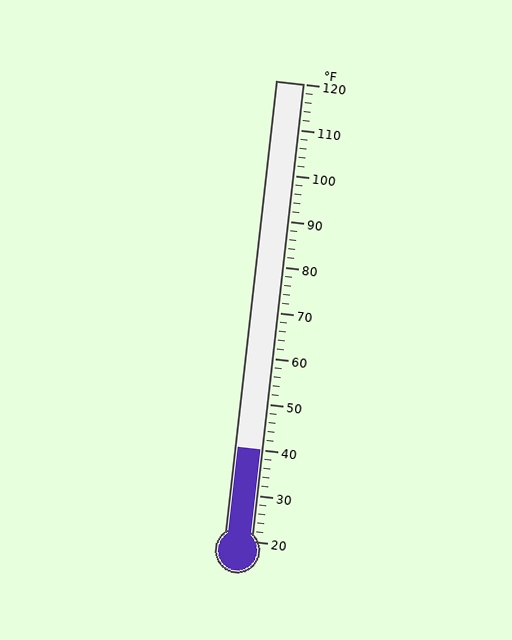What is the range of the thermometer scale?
The thermometer scale ranges from 20°F to 120°F.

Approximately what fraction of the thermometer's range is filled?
The thermometer is filled to approximately 20% of its range.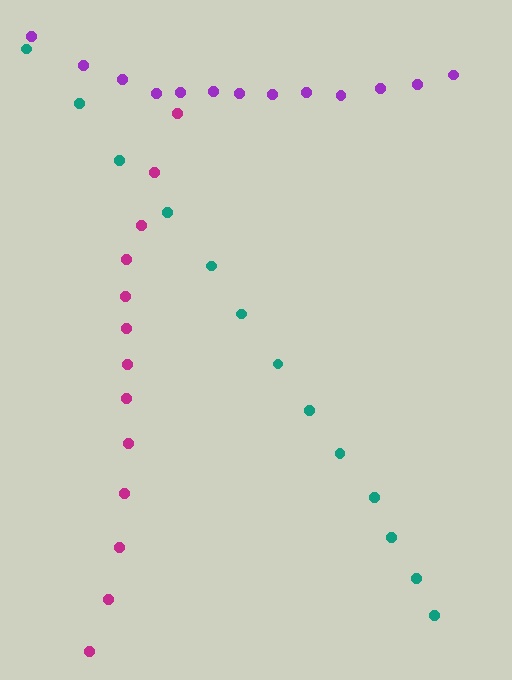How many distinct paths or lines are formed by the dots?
There are 3 distinct paths.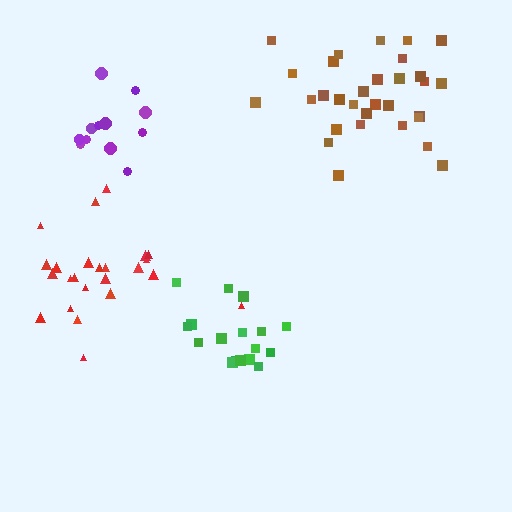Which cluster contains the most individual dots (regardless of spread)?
Brown (31).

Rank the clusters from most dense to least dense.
purple, brown, red, green.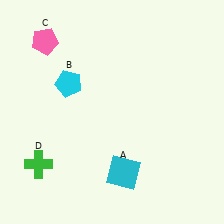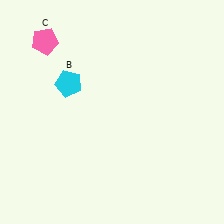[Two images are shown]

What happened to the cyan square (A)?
The cyan square (A) was removed in Image 2. It was in the bottom-right area of Image 1.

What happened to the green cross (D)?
The green cross (D) was removed in Image 2. It was in the bottom-left area of Image 1.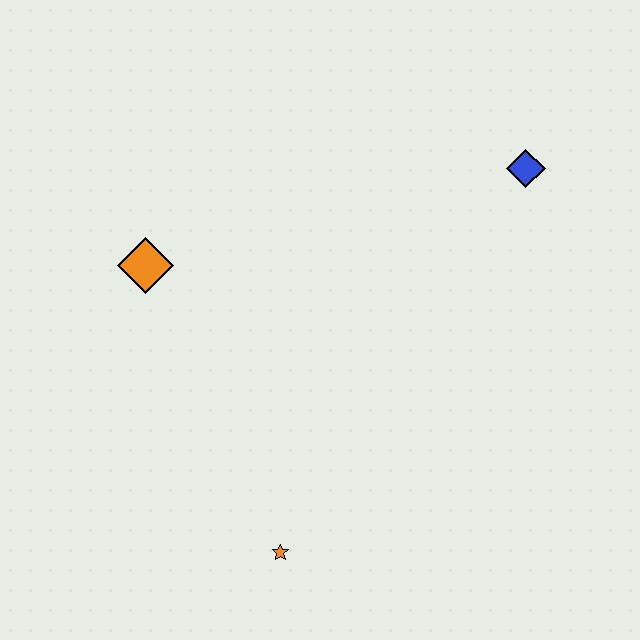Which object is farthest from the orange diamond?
The blue diamond is farthest from the orange diamond.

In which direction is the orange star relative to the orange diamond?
The orange star is below the orange diamond.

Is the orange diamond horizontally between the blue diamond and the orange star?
No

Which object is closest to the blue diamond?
The orange diamond is closest to the blue diamond.